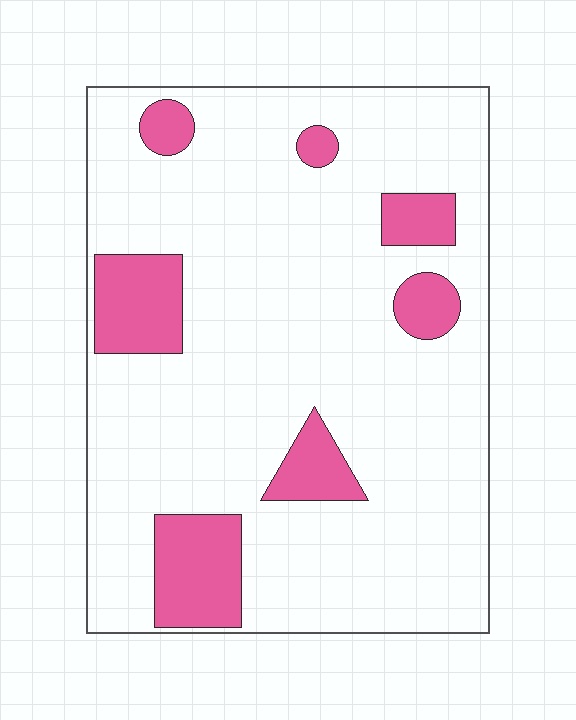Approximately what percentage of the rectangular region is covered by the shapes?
Approximately 15%.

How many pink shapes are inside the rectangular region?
7.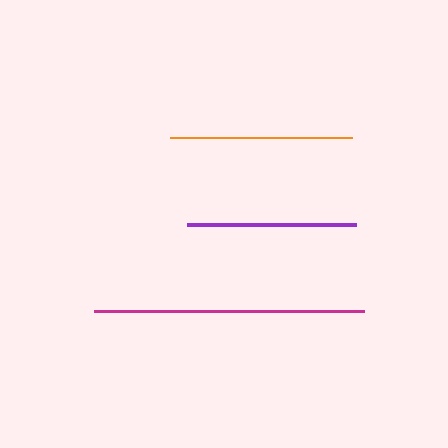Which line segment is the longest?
The magenta line is the longest at approximately 270 pixels.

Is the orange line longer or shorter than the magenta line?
The magenta line is longer than the orange line.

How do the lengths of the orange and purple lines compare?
The orange and purple lines are approximately the same length.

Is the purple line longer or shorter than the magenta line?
The magenta line is longer than the purple line.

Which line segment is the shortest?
The purple line is the shortest at approximately 168 pixels.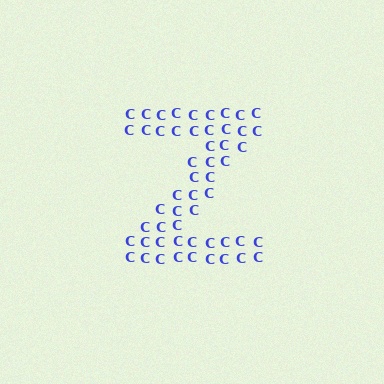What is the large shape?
The large shape is the letter Z.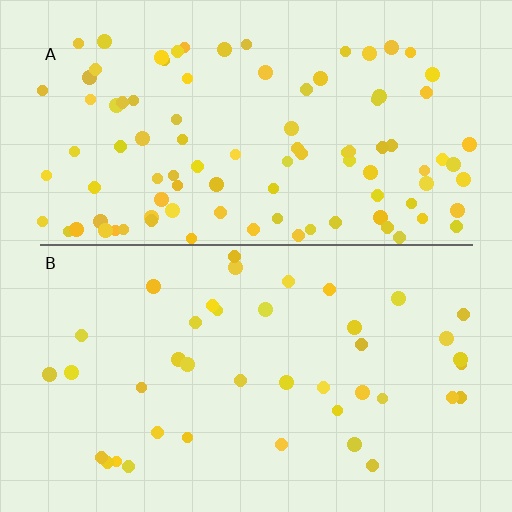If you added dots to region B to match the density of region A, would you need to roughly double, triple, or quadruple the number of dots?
Approximately double.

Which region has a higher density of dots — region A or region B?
A (the top).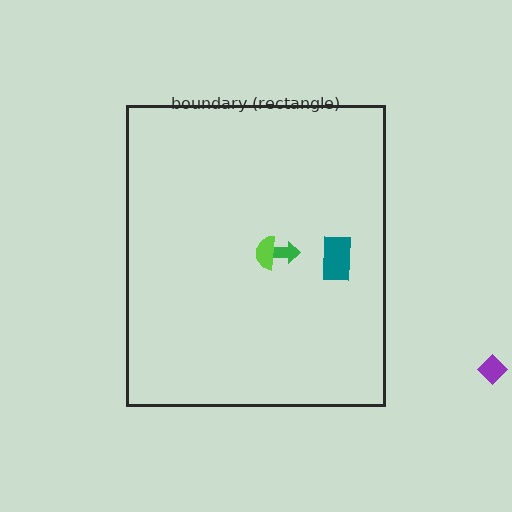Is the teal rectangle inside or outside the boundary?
Inside.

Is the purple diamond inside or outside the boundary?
Outside.